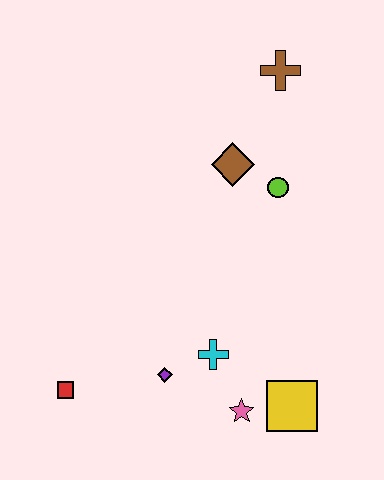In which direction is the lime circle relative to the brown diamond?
The lime circle is to the right of the brown diamond.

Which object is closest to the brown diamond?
The lime circle is closest to the brown diamond.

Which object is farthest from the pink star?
The brown cross is farthest from the pink star.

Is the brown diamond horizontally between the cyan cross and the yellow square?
Yes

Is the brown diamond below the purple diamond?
No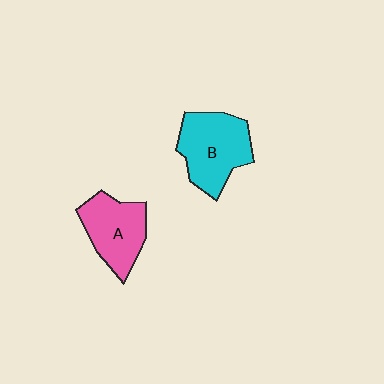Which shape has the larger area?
Shape B (cyan).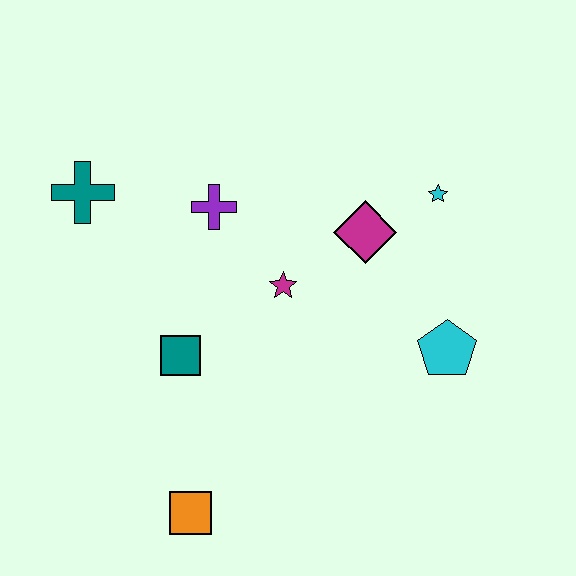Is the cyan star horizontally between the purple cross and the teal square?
No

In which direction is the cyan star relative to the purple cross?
The cyan star is to the right of the purple cross.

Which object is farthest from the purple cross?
The orange square is farthest from the purple cross.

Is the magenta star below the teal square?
No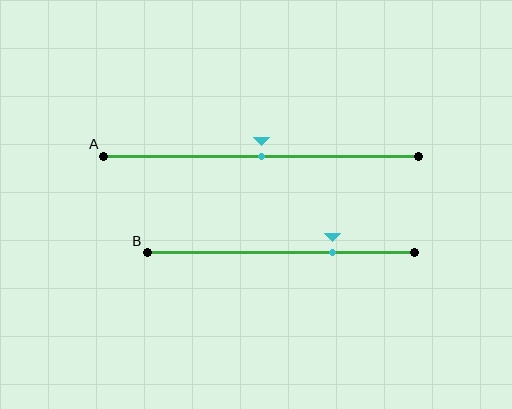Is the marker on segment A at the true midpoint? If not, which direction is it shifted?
Yes, the marker on segment A is at the true midpoint.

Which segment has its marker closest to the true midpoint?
Segment A has its marker closest to the true midpoint.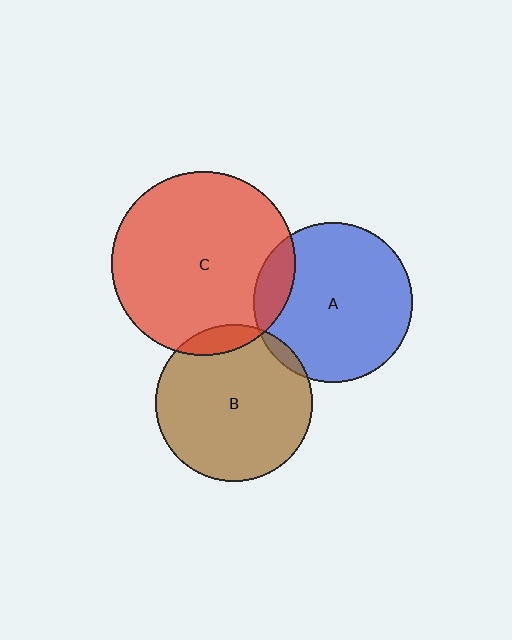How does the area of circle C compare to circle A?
Approximately 1.3 times.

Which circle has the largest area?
Circle C (red).